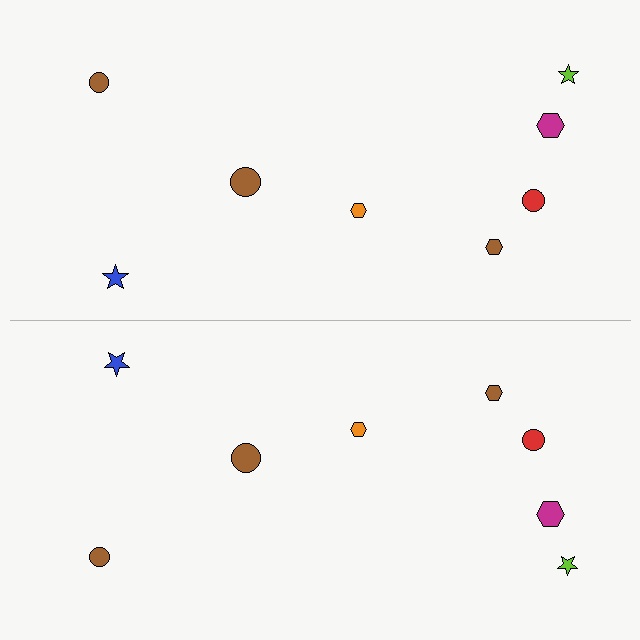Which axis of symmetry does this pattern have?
The pattern has a horizontal axis of symmetry running through the center of the image.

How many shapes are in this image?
There are 16 shapes in this image.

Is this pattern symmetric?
Yes, this pattern has bilateral (reflection) symmetry.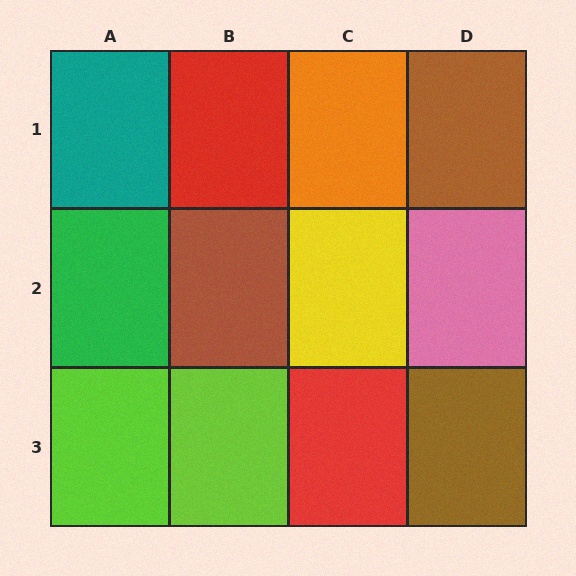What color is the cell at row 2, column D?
Pink.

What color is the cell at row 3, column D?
Brown.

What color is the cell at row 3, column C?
Red.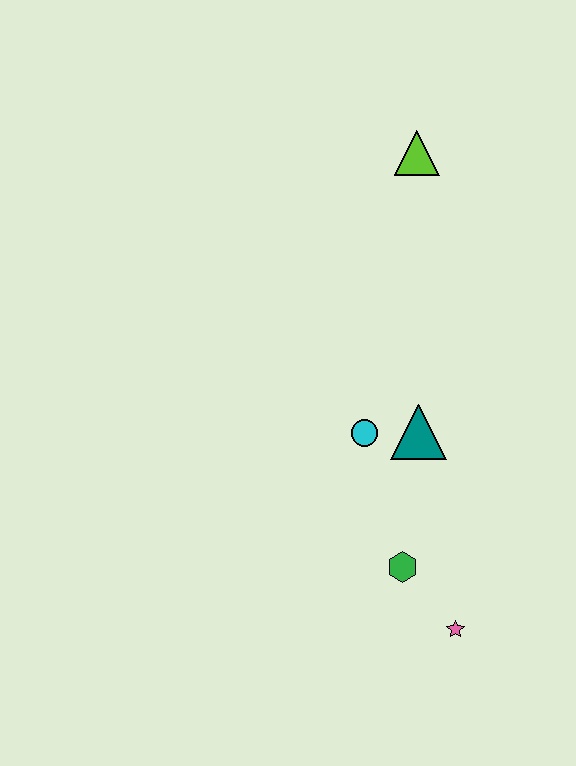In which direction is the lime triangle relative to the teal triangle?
The lime triangle is above the teal triangle.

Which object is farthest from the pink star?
The lime triangle is farthest from the pink star.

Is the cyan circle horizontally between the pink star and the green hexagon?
No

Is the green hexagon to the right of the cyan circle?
Yes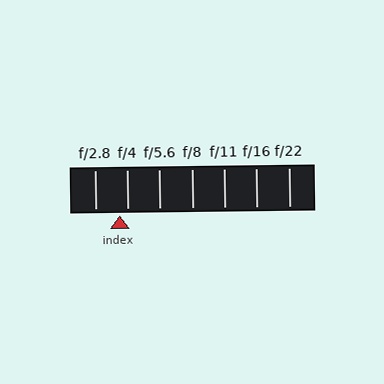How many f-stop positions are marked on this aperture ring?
There are 7 f-stop positions marked.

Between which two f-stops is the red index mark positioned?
The index mark is between f/2.8 and f/4.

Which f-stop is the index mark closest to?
The index mark is closest to f/4.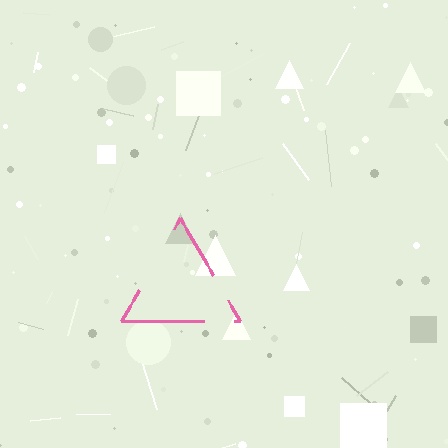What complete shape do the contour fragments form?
The contour fragments form a triangle.